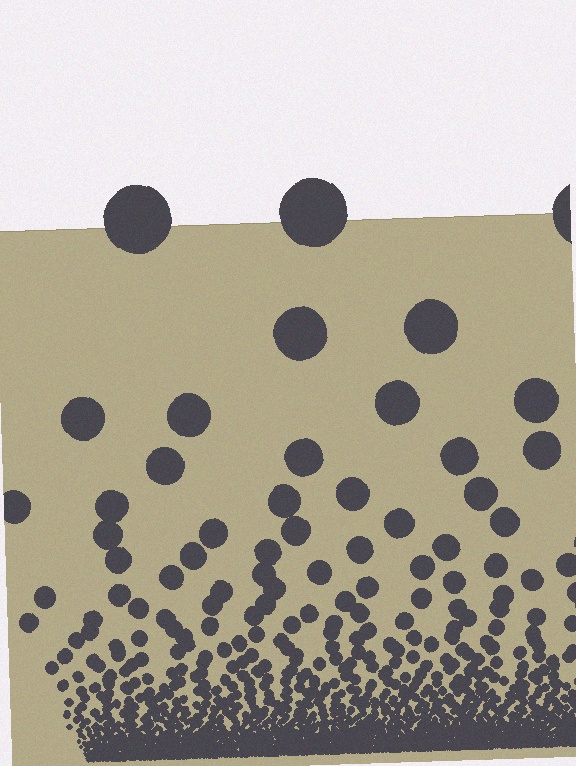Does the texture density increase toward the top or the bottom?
Density increases toward the bottom.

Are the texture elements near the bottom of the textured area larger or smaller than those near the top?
Smaller. The gradient is inverted — elements near the bottom are smaller and denser.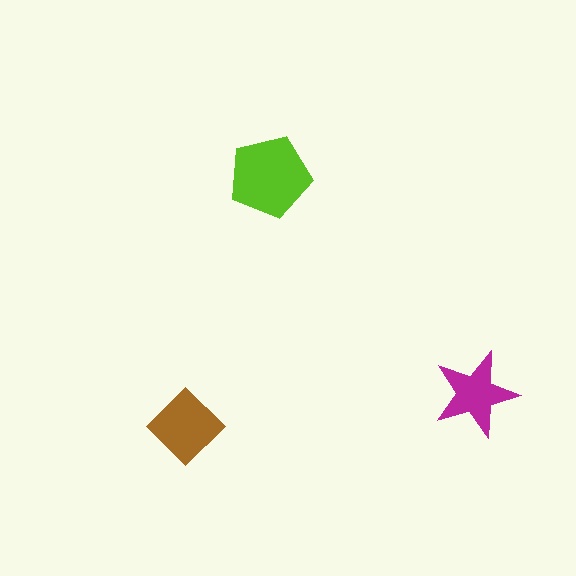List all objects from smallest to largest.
The magenta star, the brown diamond, the lime pentagon.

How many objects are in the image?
There are 3 objects in the image.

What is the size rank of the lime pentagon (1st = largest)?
1st.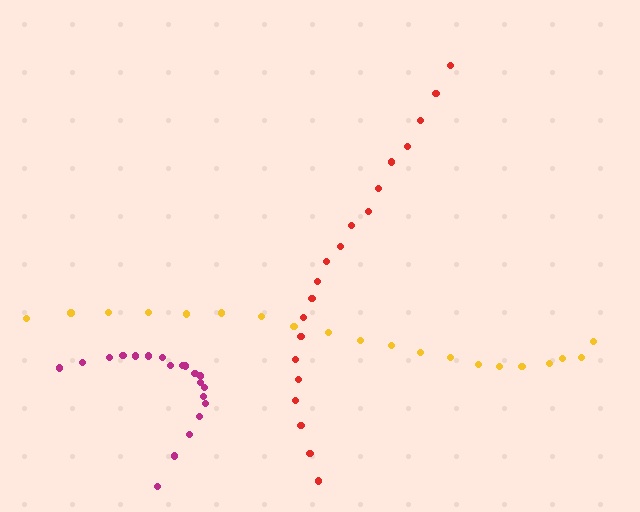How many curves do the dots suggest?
There are 3 distinct paths.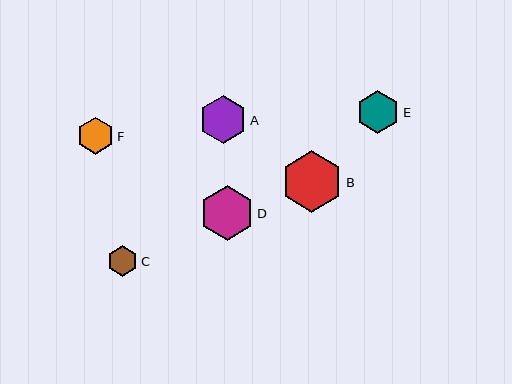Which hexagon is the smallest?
Hexagon C is the smallest with a size of approximately 31 pixels.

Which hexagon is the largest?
Hexagon B is the largest with a size of approximately 62 pixels.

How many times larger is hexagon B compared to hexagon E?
Hexagon B is approximately 1.4 times the size of hexagon E.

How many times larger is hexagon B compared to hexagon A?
Hexagon B is approximately 1.3 times the size of hexagon A.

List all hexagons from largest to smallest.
From largest to smallest: B, D, A, E, F, C.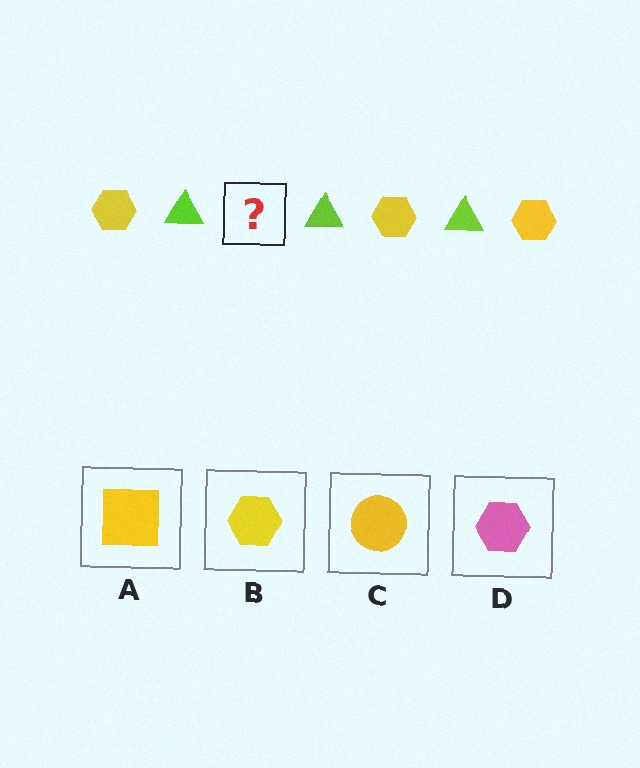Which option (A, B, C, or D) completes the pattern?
B.